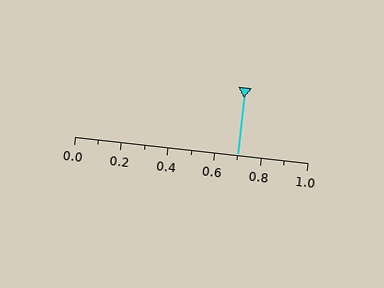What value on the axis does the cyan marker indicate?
The marker indicates approximately 0.7.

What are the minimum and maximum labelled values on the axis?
The axis runs from 0.0 to 1.0.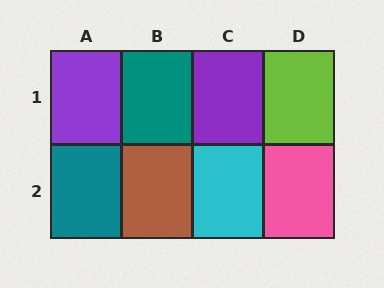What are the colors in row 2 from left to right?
Teal, brown, cyan, pink.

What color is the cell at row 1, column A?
Purple.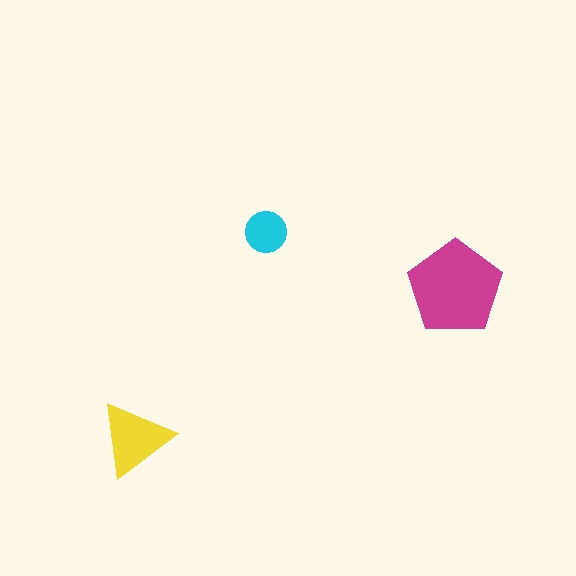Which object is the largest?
The magenta pentagon.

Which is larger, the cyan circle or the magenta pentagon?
The magenta pentagon.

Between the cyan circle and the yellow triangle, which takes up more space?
The yellow triangle.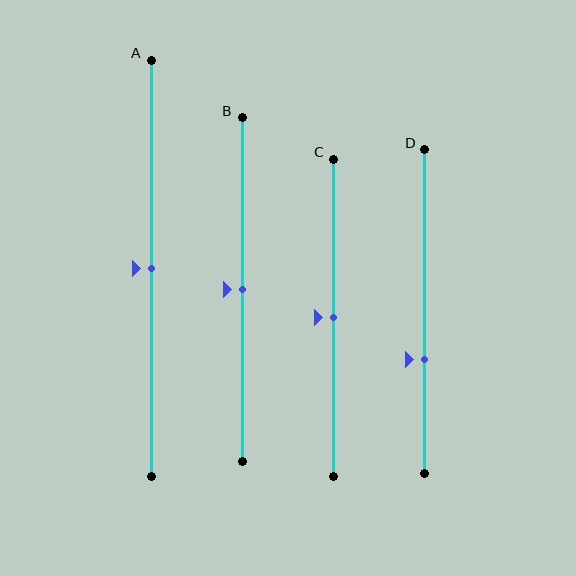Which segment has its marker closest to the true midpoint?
Segment A has its marker closest to the true midpoint.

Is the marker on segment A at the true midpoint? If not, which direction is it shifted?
Yes, the marker on segment A is at the true midpoint.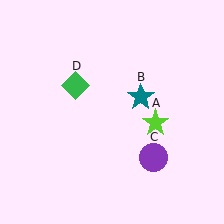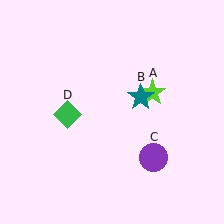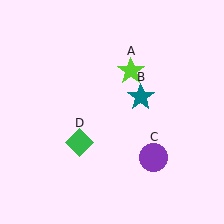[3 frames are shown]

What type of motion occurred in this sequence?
The lime star (object A), green diamond (object D) rotated counterclockwise around the center of the scene.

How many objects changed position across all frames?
2 objects changed position: lime star (object A), green diamond (object D).